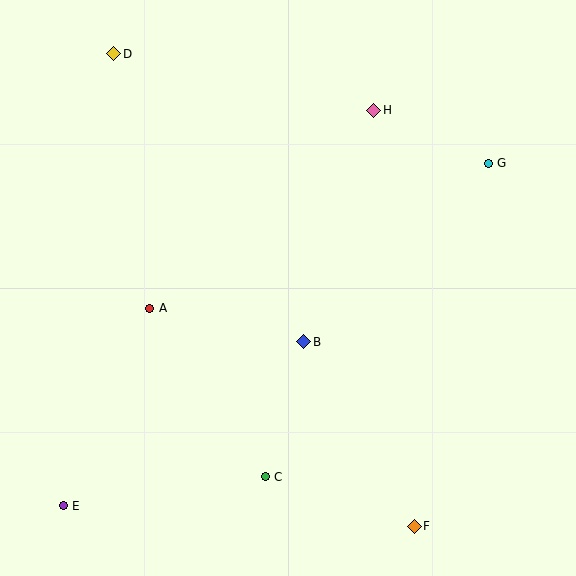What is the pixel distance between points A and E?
The distance between A and E is 216 pixels.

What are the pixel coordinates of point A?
Point A is at (150, 308).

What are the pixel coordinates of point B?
Point B is at (304, 342).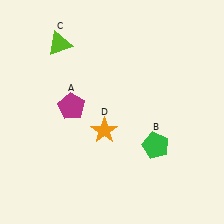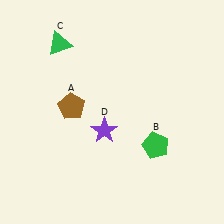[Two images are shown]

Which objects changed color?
A changed from magenta to brown. C changed from lime to green. D changed from orange to purple.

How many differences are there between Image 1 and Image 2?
There are 3 differences between the two images.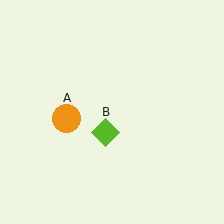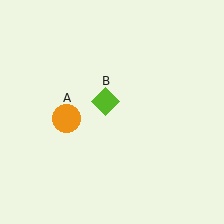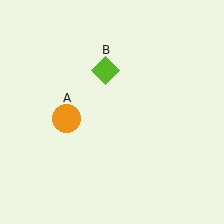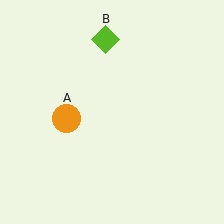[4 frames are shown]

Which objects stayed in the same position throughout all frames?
Orange circle (object A) remained stationary.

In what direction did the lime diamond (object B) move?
The lime diamond (object B) moved up.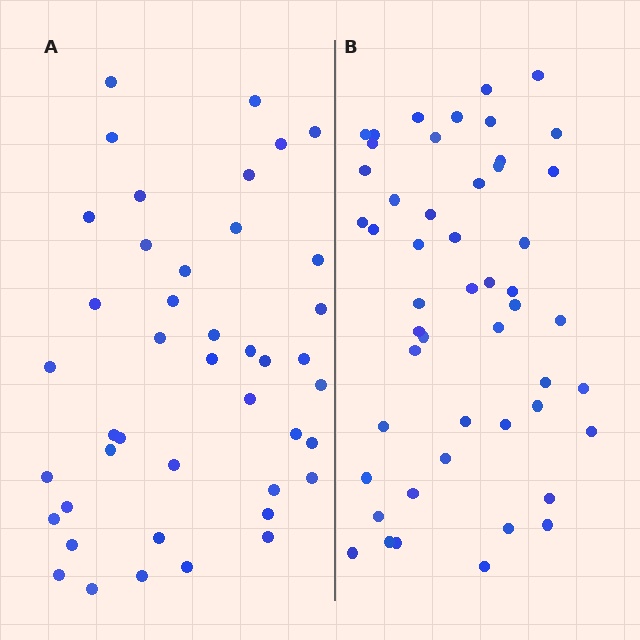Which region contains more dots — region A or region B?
Region B (the right region) has more dots.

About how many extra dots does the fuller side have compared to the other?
Region B has roughly 8 or so more dots than region A.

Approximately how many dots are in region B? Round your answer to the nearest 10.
About 50 dots.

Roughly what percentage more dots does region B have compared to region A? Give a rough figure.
About 15% more.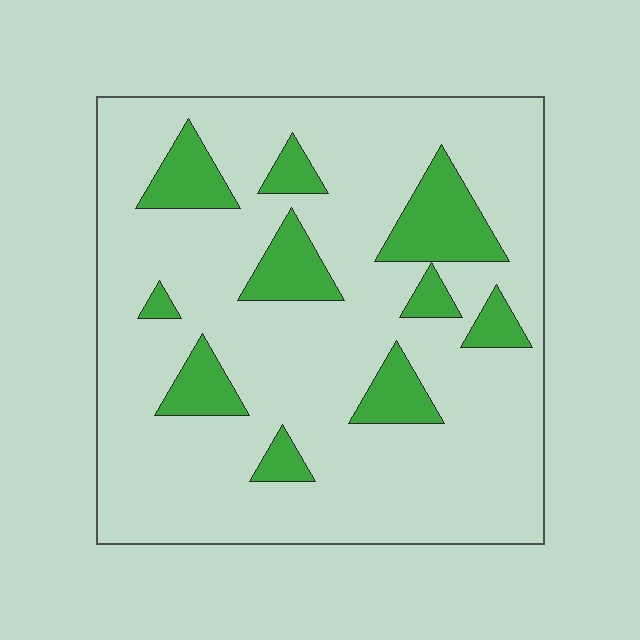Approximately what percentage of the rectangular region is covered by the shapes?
Approximately 20%.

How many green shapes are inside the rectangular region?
10.